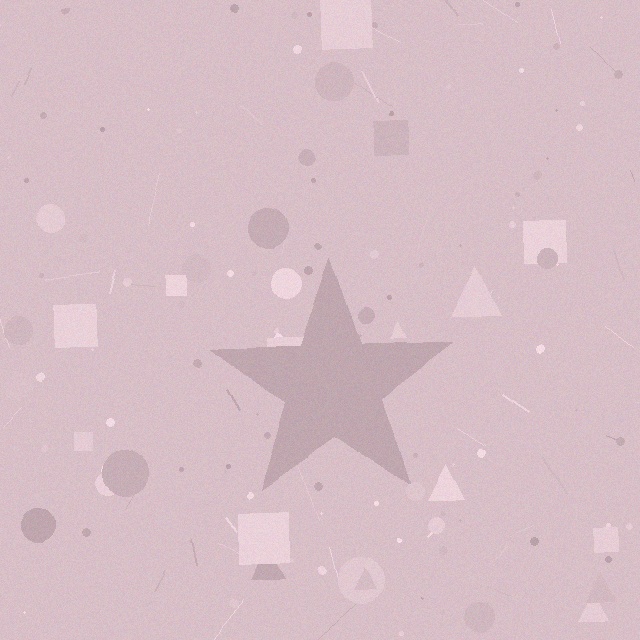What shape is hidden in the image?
A star is hidden in the image.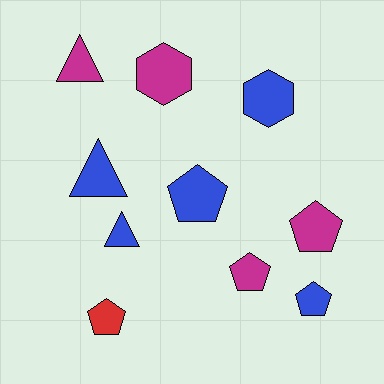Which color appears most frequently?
Blue, with 5 objects.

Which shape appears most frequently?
Pentagon, with 5 objects.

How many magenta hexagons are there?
There is 1 magenta hexagon.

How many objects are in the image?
There are 10 objects.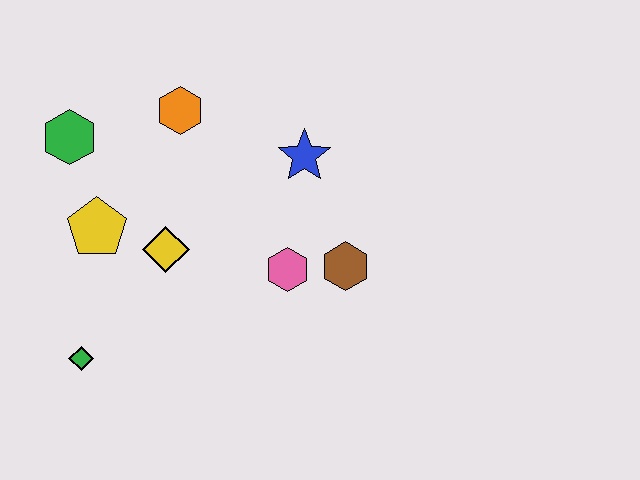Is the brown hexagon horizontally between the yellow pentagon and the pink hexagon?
No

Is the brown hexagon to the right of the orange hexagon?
Yes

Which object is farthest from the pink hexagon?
The green hexagon is farthest from the pink hexagon.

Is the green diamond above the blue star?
No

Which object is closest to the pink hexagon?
The brown hexagon is closest to the pink hexagon.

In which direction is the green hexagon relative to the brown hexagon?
The green hexagon is to the left of the brown hexagon.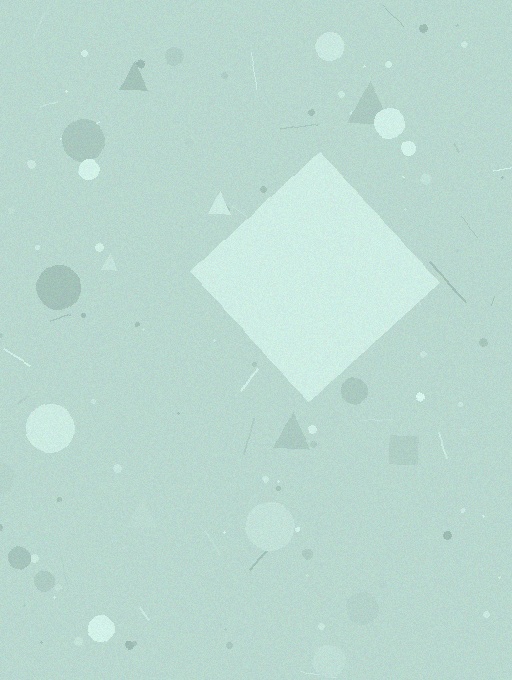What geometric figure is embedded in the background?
A diamond is embedded in the background.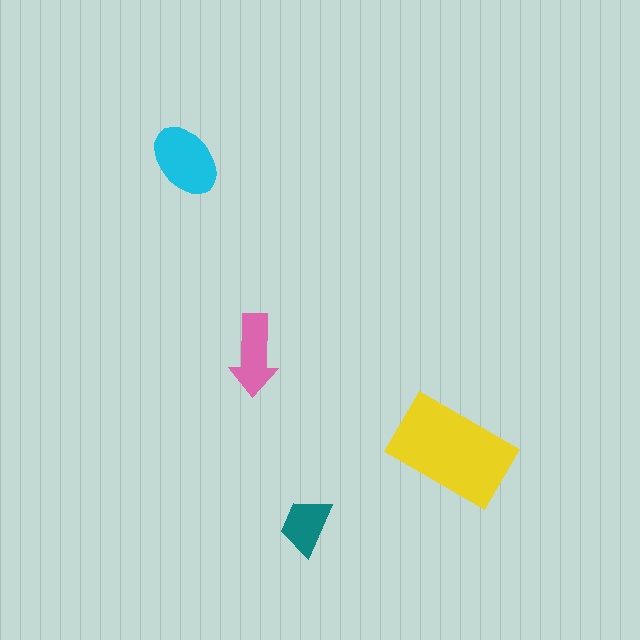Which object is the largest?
The yellow rectangle.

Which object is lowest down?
The teal trapezoid is bottommost.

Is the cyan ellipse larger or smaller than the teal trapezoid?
Larger.